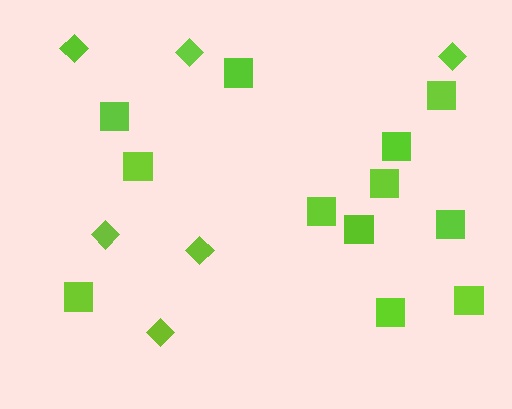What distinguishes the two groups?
There are 2 groups: one group of diamonds (6) and one group of squares (12).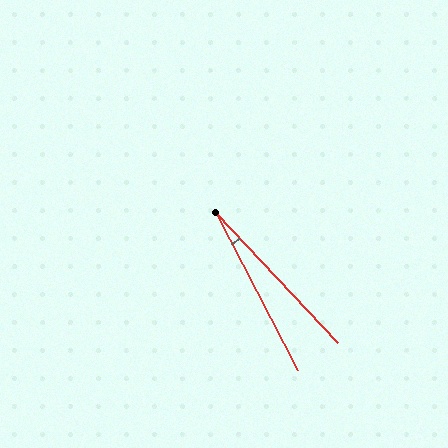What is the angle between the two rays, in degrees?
Approximately 16 degrees.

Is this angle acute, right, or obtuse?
It is acute.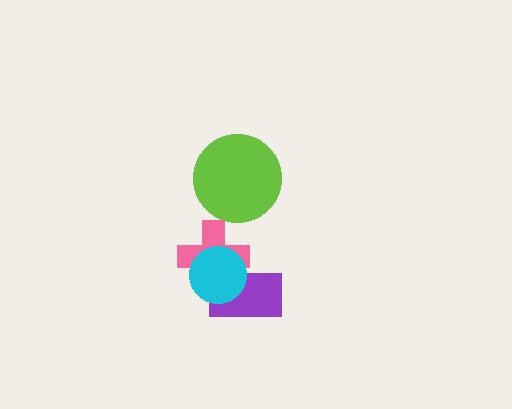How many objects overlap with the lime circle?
0 objects overlap with the lime circle.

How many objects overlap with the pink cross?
2 objects overlap with the pink cross.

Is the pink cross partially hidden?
Yes, it is partially covered by another shape.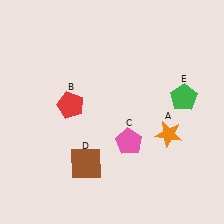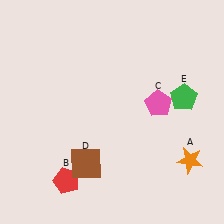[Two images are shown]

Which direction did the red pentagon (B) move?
The red pentagon (B) moved down.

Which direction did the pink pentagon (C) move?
The pink pentagon (C) moved up.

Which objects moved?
The objects that moved are: the orange star (A), the red pentagon (B), the pink pentagon (C).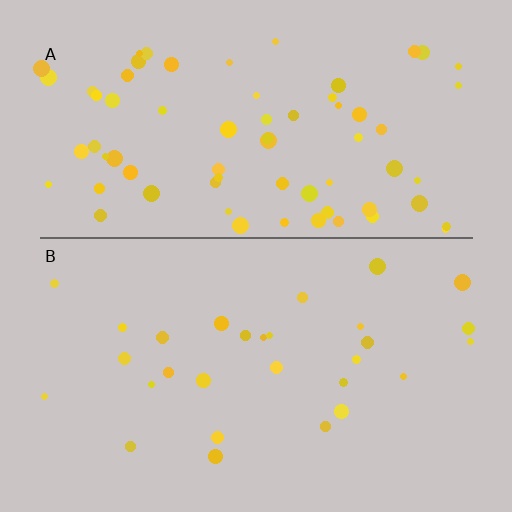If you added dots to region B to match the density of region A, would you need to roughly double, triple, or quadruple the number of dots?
Approximately double.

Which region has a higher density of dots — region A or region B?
A (the top).